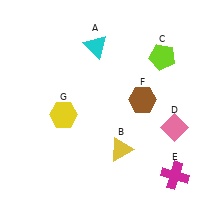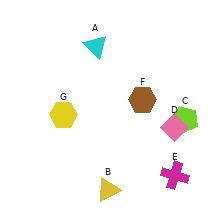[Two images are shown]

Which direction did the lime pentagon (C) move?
The lime pentagon (C) moved down.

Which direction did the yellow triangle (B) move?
The yellow triangle (B) moved down.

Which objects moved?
The objects that moved are: the yellow triangle (B), the lime pentagon (C).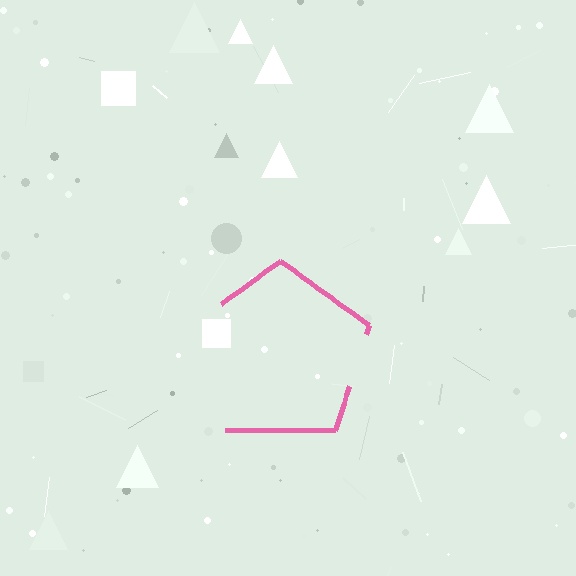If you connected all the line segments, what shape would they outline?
They would outline a pentagon.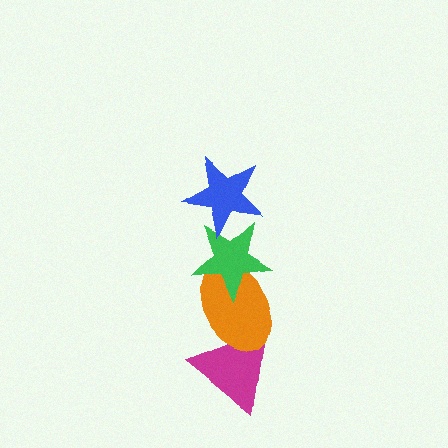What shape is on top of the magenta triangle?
The orange ellipse is on top of the magenta triangle.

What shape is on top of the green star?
The blue star is on top of the green star.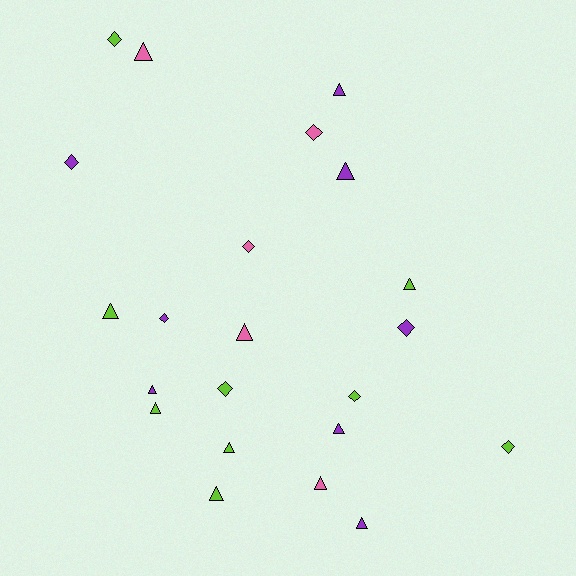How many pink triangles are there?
There are 3 pink triangles.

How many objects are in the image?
There are 22 objects.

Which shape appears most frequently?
Triangle, with 13 objects.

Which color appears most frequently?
Lime, with 9 objects.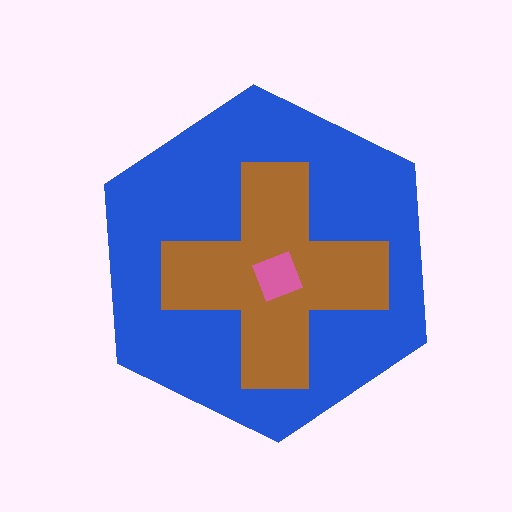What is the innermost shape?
The pink square.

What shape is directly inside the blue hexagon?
The brown cross.